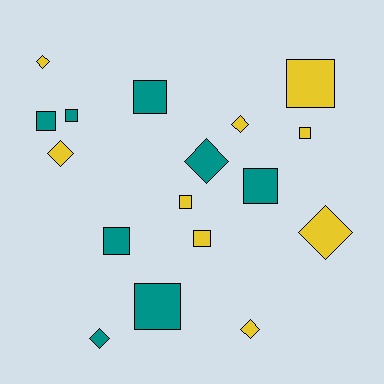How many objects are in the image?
There are 17 objects.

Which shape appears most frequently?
Square, with 10 objects.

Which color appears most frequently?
Yellow, with 9 objects.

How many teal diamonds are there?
There are 2 teal diamonds.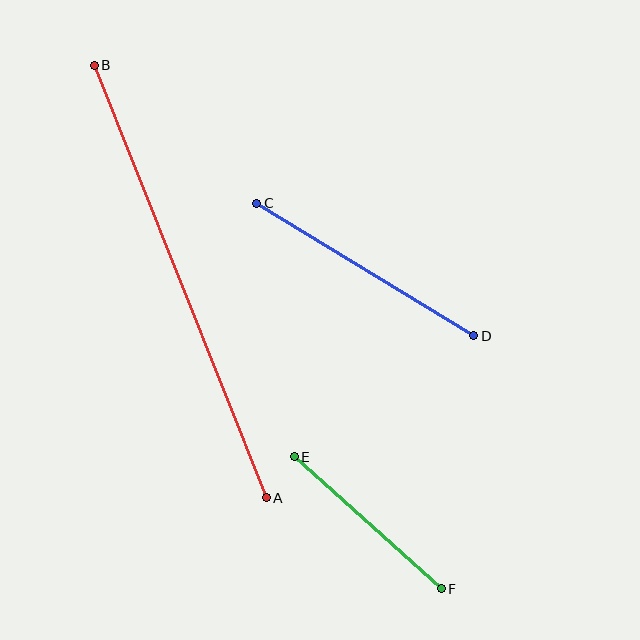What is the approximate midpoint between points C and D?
The midpoint is at approximately (365, 269) pixels.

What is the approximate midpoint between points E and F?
The midpoint is at approximately (368, 523) pixels.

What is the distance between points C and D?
The distance is approximately 254 pixels.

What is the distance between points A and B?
The distance is approximately 465 pixels.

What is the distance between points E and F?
The distance is approximately 197 pixels.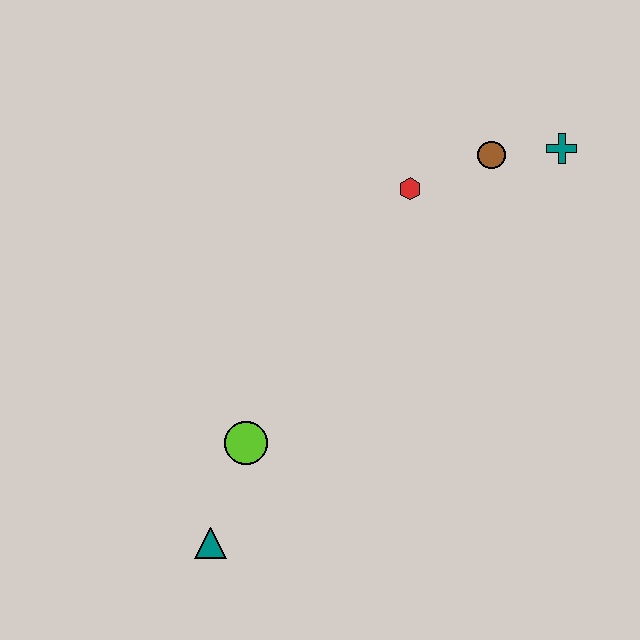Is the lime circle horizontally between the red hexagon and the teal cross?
No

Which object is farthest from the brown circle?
The teal triangle is farthest from the brown circle.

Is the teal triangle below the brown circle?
Yes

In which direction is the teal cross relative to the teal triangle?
The teal cross is above the teal triangle.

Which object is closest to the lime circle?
The teal triangle is closest to the lime circle.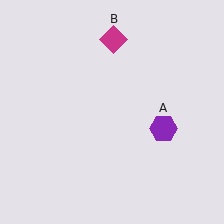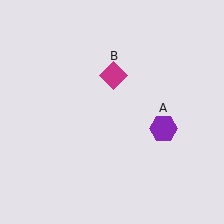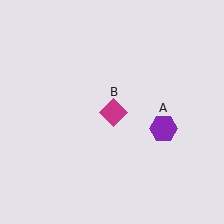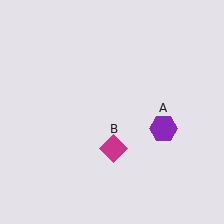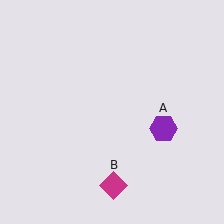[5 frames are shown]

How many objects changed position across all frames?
1 object changed position: magenta diamond (object B).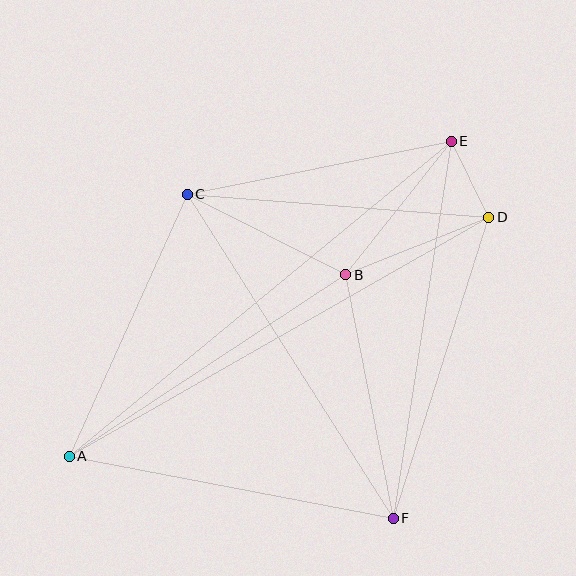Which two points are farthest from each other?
Points A and E are farthest from each other.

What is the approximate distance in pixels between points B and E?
The distance between B and E is approximately 170 pixels.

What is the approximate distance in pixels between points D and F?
The distance between D and F is approximately 316 pixels.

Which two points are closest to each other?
Points D and E are closest to each other.